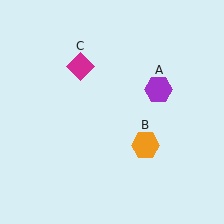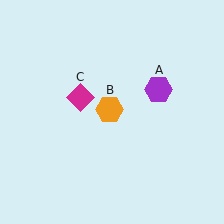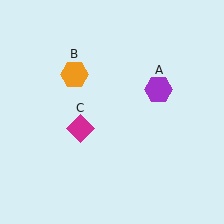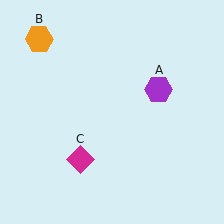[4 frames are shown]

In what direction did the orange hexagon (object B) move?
The orange hexagon (object B) moved up and to the left.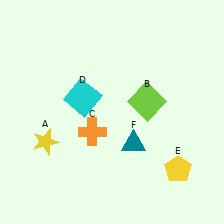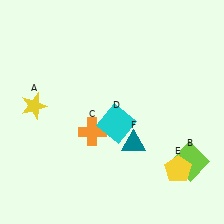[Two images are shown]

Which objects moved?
The objects that moved are: the yellow star (A), the lime square (B), the cyan square (D).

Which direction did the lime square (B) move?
The lime square (B) moved down.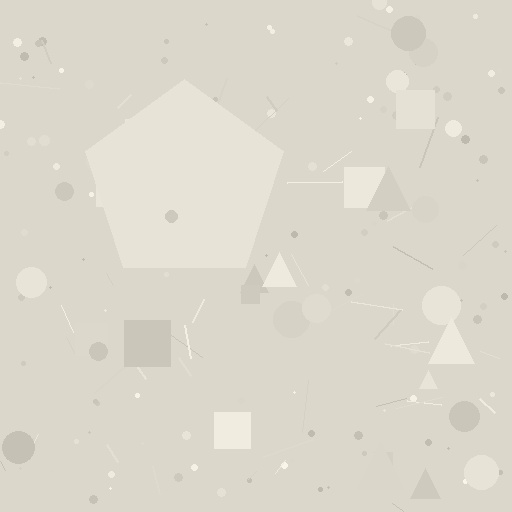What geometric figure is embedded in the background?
A pentagon is embedded in the background.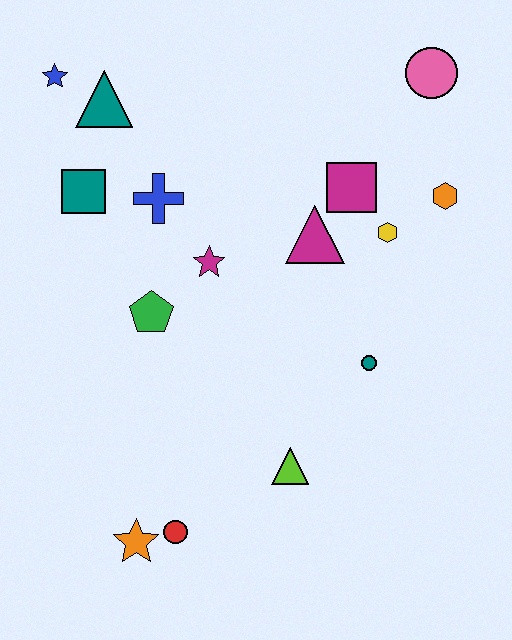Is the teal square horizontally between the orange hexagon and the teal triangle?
No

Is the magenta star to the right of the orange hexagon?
No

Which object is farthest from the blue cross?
The orange star is farthest from the blue cross.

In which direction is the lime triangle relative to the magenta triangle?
The lime triangle is below the magenta triangle.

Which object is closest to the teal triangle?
The blue star is closest to the teal triangle.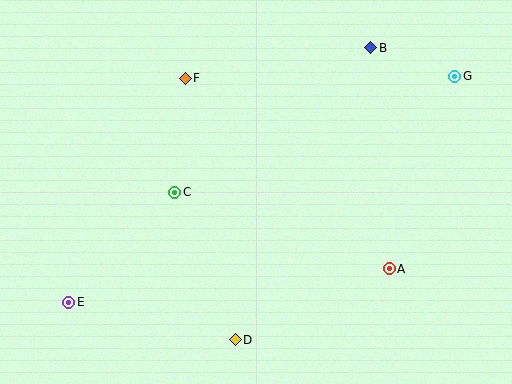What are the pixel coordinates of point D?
Point D is at (235, 340).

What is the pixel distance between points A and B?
The distance between A and B is 222 pixels.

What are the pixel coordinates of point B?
Point B is at (371, 48).